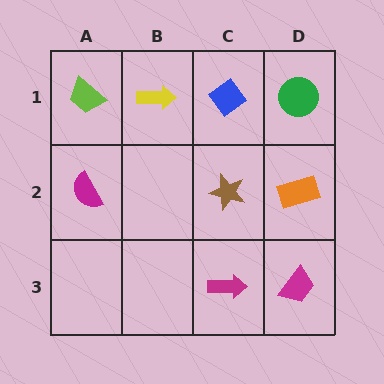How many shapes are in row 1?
4 shapes.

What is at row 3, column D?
A magenta trapezoid.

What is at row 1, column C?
A blue diamond.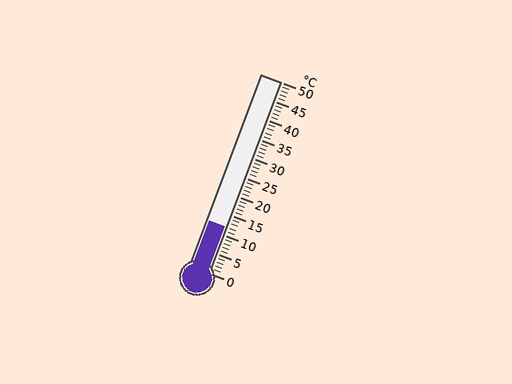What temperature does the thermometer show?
The thermometer shows approximately 12°C.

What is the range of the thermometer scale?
The thermometer scale ranges from 0°C to 50°C.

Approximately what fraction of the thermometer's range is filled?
The thermometer is filled to approximately 25% of its range.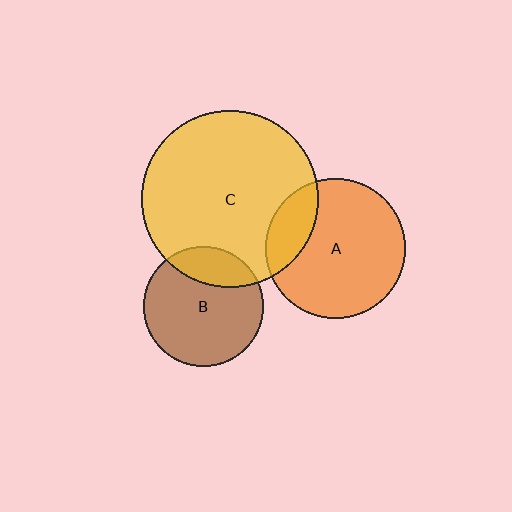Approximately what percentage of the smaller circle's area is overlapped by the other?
Approximately 20%.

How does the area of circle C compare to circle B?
Approximately 2.2 times.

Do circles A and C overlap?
Yes.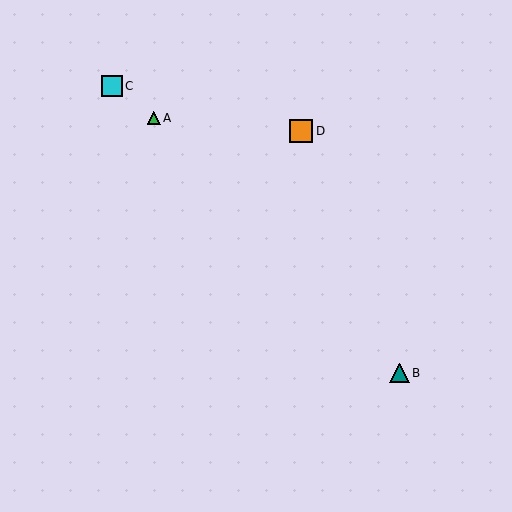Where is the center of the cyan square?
The center of the cyan square is at (112, 86).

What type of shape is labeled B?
Shape B is a teal triangle.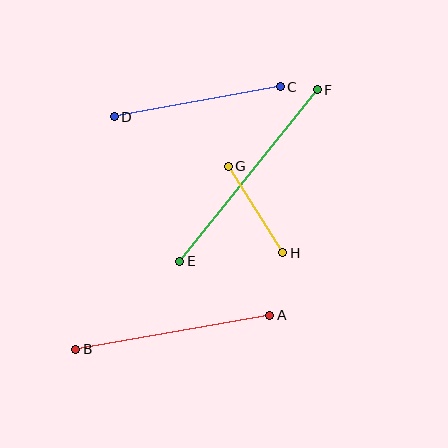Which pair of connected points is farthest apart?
Points E and F are farthest apart.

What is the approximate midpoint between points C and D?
The midpoint is at approximately (197, 102) pixels.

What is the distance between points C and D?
The distance is approximately 169 pixels.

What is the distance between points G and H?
The distance is approximately 102 pixels.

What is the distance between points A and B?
The distance is approximately 197 pixels.